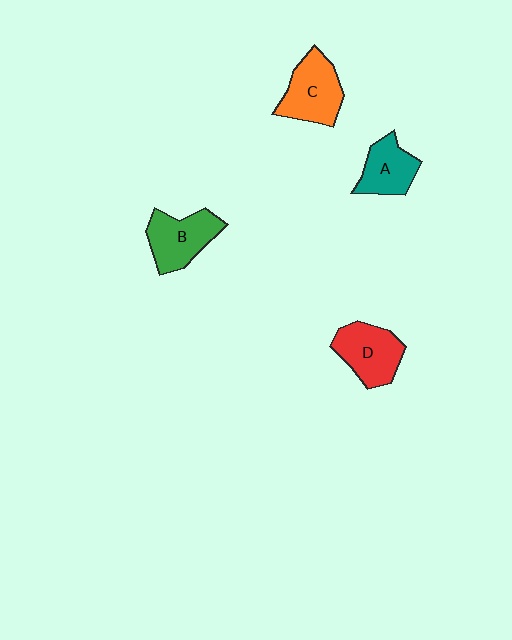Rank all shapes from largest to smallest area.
From largest to smallest: C (orange), D (red), B (green), A (teal).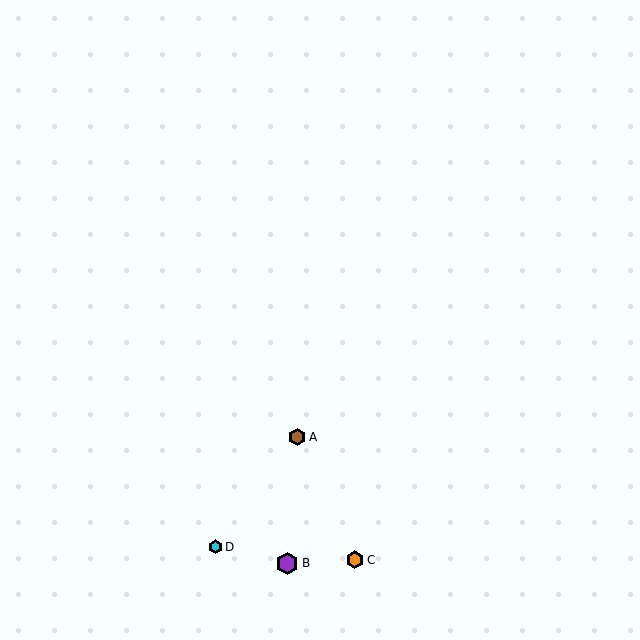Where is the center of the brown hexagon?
The center of the brown hexagon is at (297, 437).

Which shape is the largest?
The purple hexagon (labeled B) is the largest.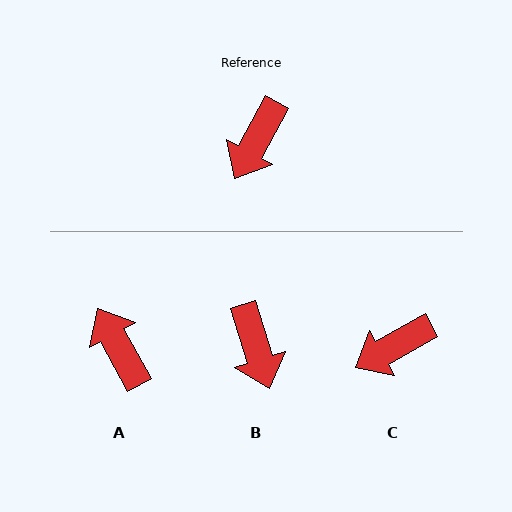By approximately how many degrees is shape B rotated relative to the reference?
Approximately 47 degrees counter-clockwise.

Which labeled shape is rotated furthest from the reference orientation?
A, about 123 degrees away.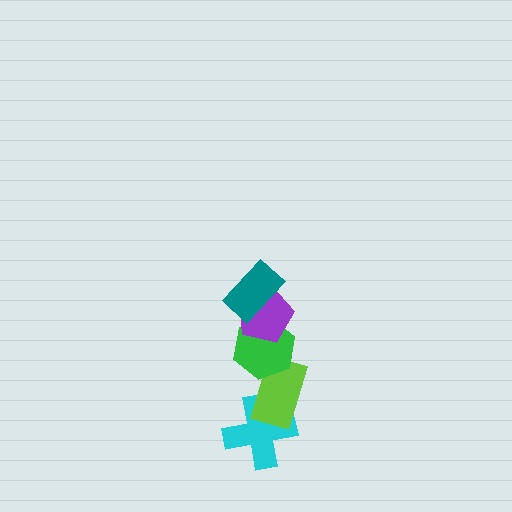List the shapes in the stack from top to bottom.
From top to bottom: the teal rectangle, the purple pentagon, the green hexagon, the lime rectangle, the cyan cross.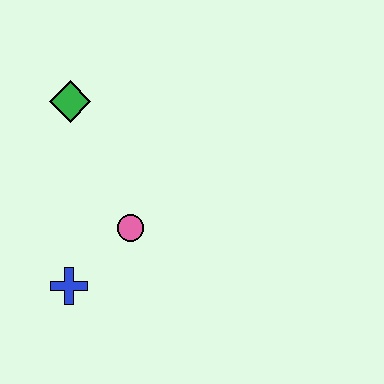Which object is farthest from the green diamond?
The blue cross is farthest from the green diamond.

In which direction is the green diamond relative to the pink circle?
The green diamond is above the pink circle.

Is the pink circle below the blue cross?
No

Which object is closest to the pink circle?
The blue cross is closest to the pink circle.